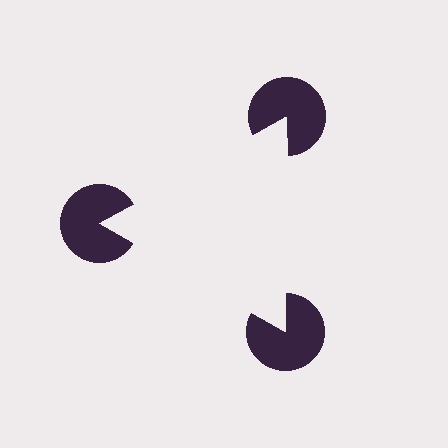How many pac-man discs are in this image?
There are 3 — one at each vertex of the illusory triangle.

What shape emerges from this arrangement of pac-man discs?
An illusory triangle — its edges are inferred from the aligned wedge cuts in the pac-man discs, not physically drawn.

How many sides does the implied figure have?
3 sides.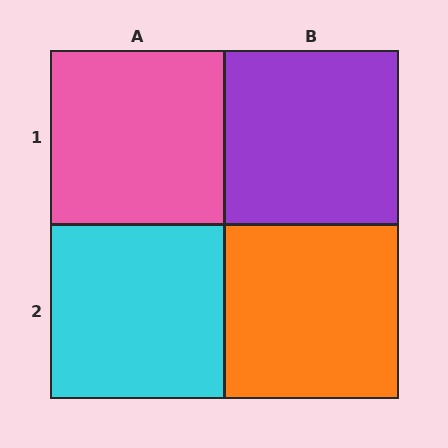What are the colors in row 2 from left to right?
Cyan, orange.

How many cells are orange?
1 cell is orange.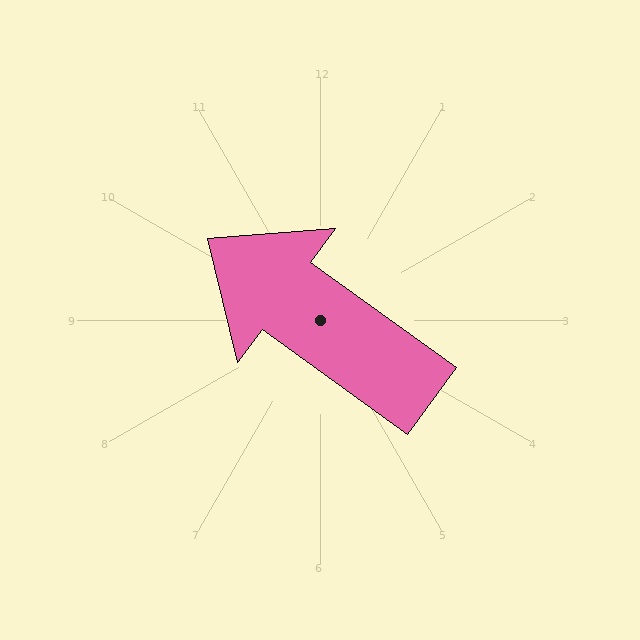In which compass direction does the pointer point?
Northwest.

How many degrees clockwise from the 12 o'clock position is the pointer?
Approximately 306 degrees.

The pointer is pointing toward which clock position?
Roughly 10 o'clock.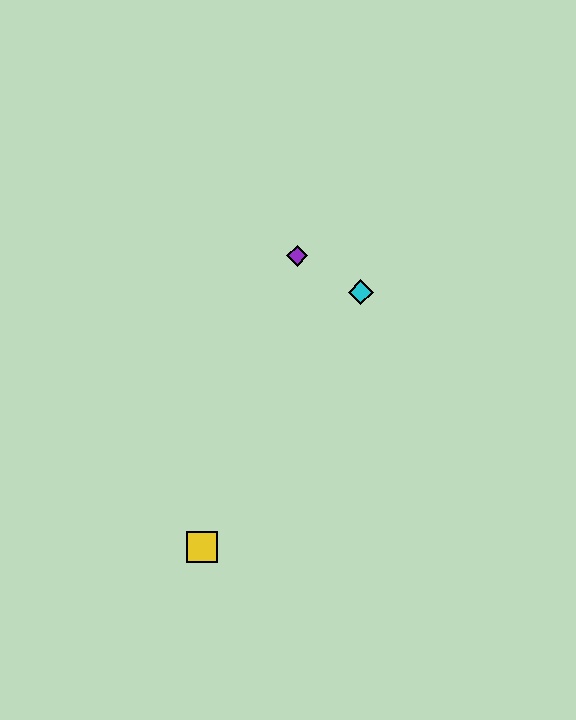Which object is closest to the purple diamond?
The cyan diamond is closest to the purple diamond.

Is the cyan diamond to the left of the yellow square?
No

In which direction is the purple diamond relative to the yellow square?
The purple diamond is above the yellow square.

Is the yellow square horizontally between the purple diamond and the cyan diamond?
No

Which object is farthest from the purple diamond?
The yellow square is farthest from the purple diamond.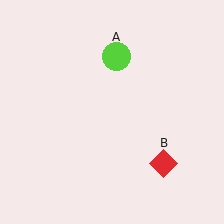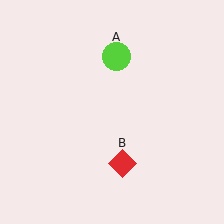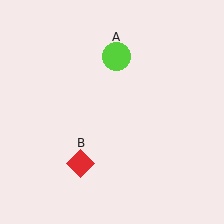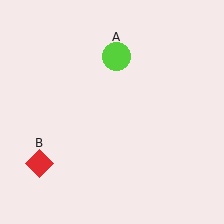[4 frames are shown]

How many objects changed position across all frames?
1 object changed position: red diamond (object B).